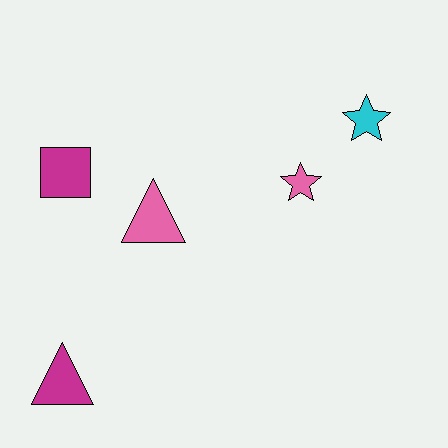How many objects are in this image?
There are 5 objects.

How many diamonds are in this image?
There are no diamonds.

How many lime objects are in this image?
There are no lime objects.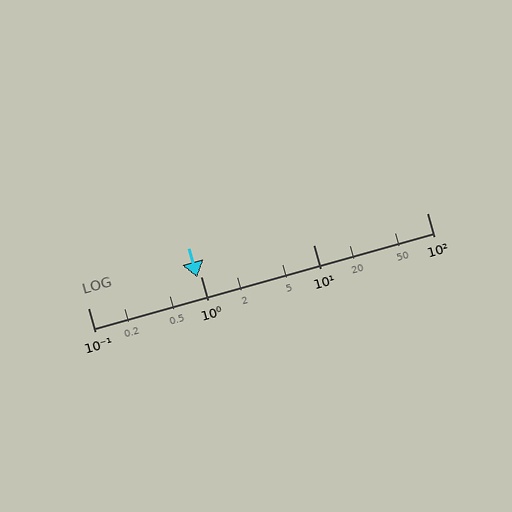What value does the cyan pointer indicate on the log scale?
The pointer indicates approximately 0.92.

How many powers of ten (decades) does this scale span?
The scale spans 3 decades, from 0.1 to 100.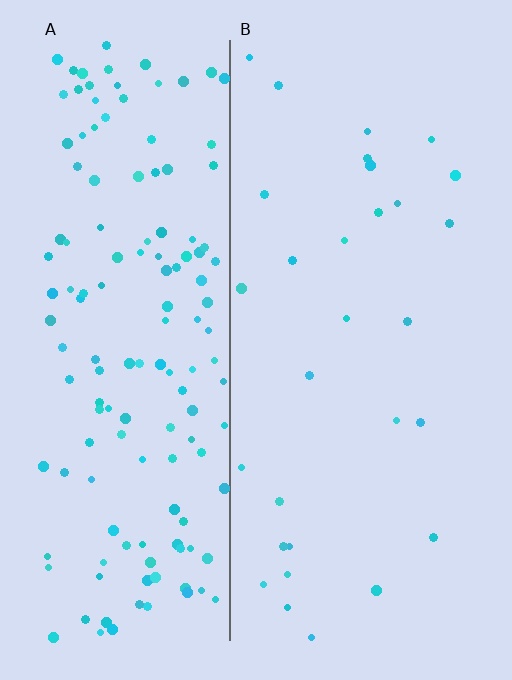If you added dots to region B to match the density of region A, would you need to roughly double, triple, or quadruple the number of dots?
Approximately quadruple.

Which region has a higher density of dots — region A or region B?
A (the left).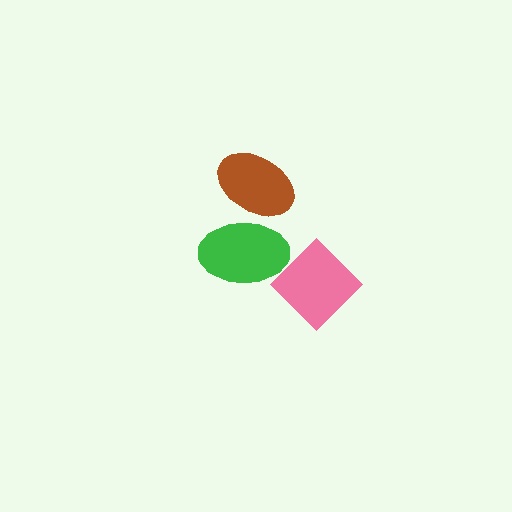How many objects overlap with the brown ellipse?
1 object overlaps with the brown ellipse.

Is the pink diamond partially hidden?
No, no other shape covers it.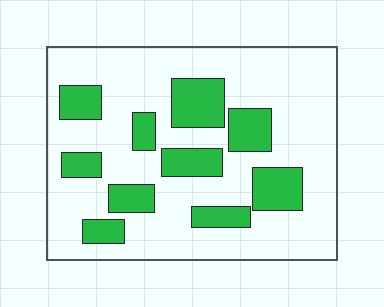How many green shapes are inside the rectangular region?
10.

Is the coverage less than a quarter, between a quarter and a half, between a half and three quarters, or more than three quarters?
Between a quarter and a half.